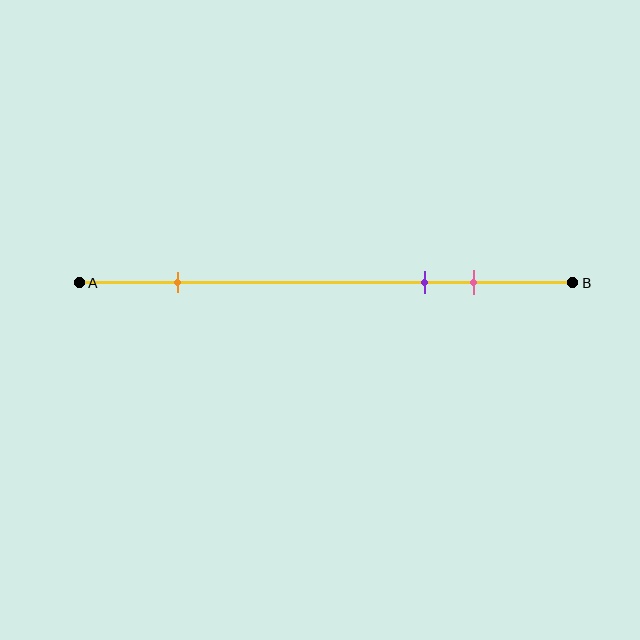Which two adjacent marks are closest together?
The purple and pink marks are the closest adjacent pair.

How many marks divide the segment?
There are 3 marks dividing the segment.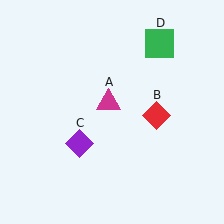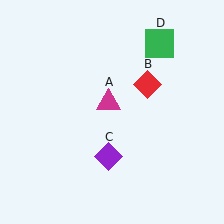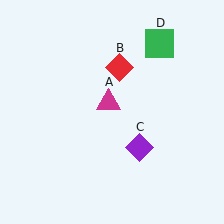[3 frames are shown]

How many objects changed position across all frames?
2 objects changed position: red diamond (object B), purple diamond (object C).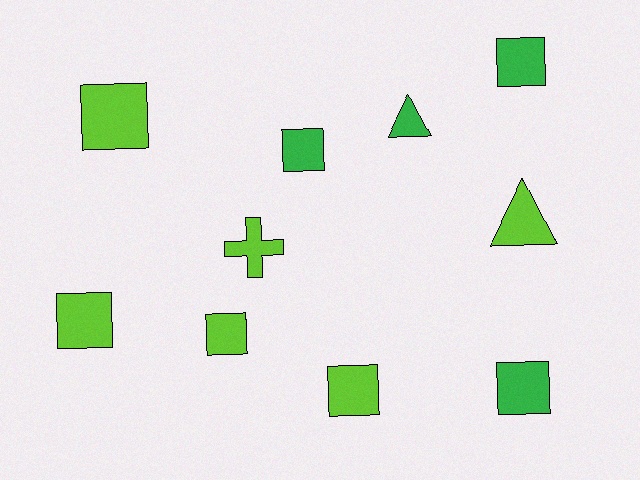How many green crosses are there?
There are no green crosses.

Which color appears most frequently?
Lime, with 6 objects.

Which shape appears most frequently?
Square, with 7 objects.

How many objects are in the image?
There are 10 objects.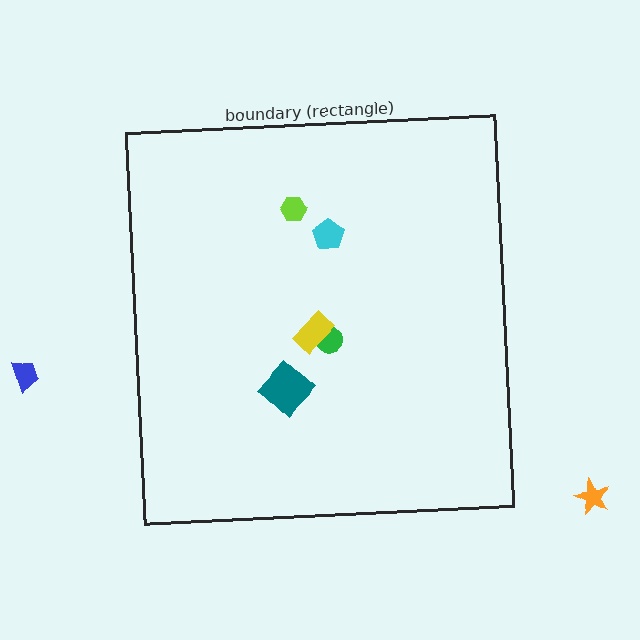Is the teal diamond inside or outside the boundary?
Inside.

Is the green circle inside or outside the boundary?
Inside.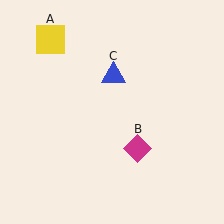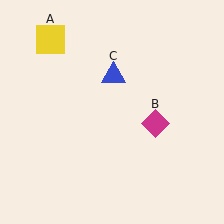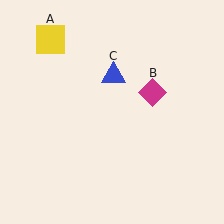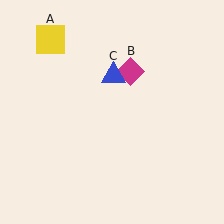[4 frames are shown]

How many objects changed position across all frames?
1 object changed position: magenta diamond (object B).